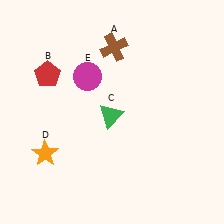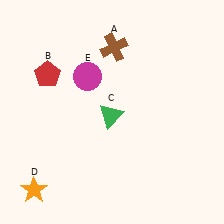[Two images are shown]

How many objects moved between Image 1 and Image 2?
1 object moved between the two images.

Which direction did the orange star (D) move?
The orange star (D) moved down.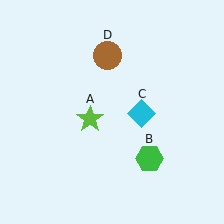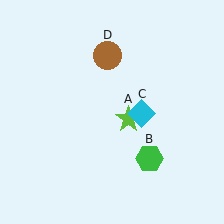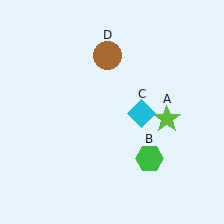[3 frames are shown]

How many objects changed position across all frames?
1 object changed position: lime star (object A).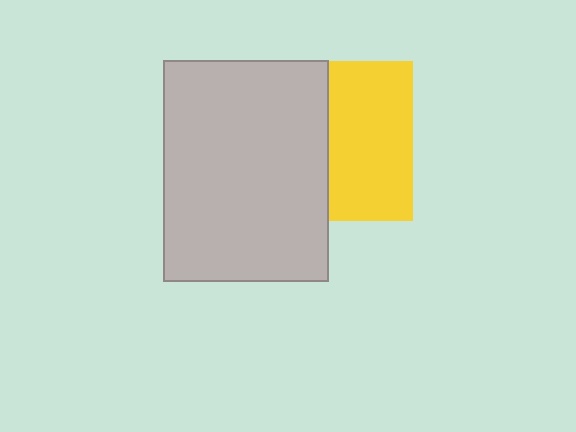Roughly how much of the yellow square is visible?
About half of it is visible (roughly 52%).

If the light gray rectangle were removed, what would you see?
You would see the complete yellow square.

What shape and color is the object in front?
The object in front is a light gray rectangle.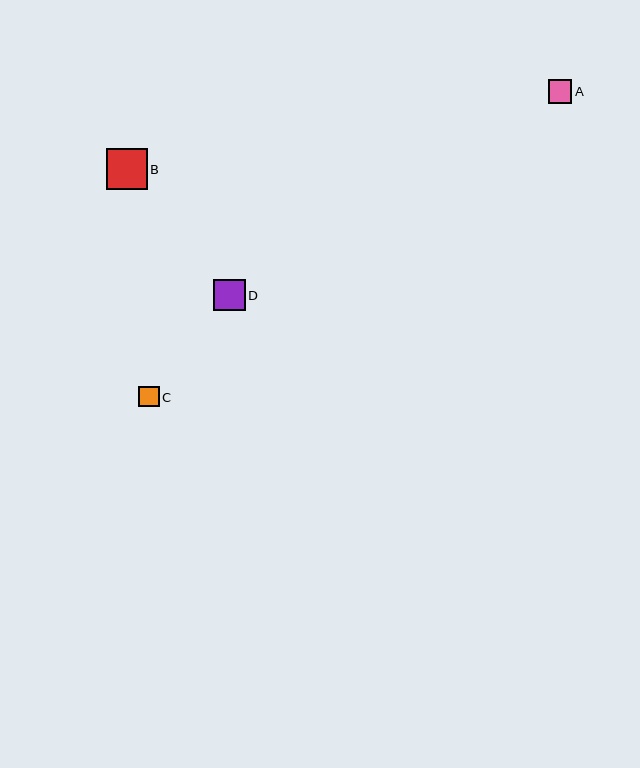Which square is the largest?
Square B is the largest with a size of approximately 41 pixels.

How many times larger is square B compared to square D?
Square B is approximately 1.3 times the size of square D.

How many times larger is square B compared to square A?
Square B is approximately 1.7 times the size of square A.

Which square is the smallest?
Square C is the smallest with a size of approximately 20 pixels.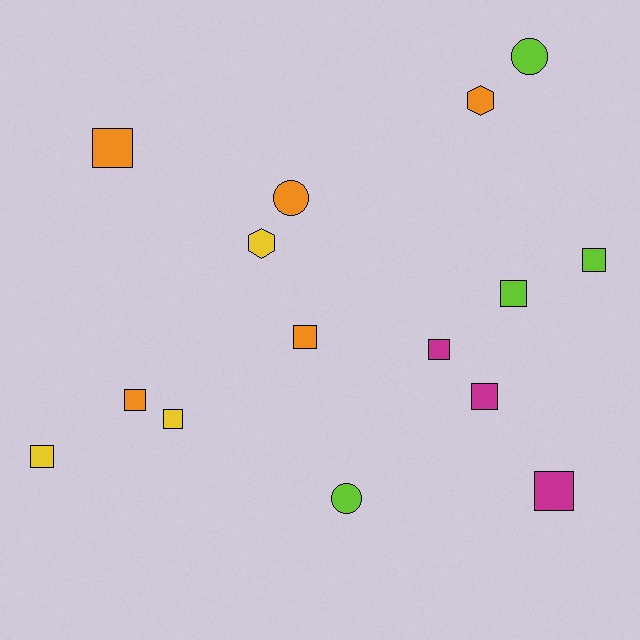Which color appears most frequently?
Orange, with 5 objects.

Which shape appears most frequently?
Square, with 10 objects.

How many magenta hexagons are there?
There are no magenta hexagons.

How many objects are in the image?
There are 15 objects.